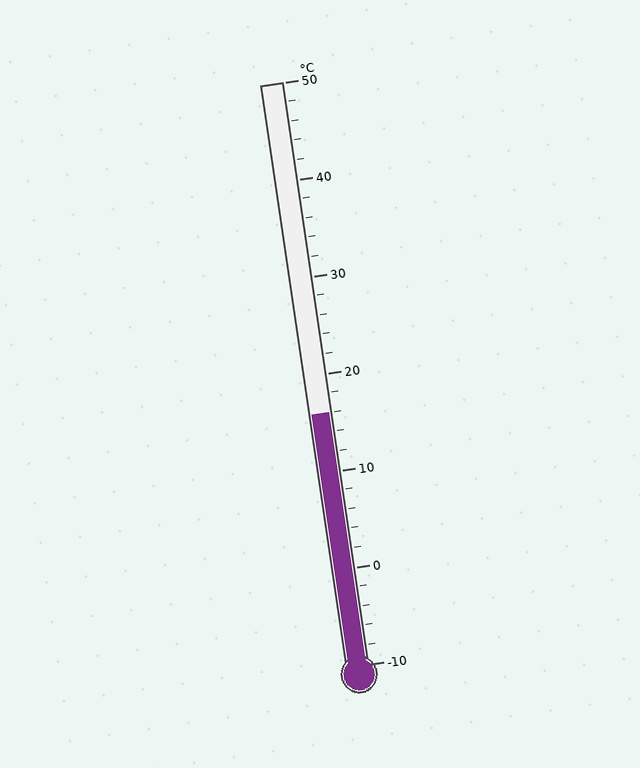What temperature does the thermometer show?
The thermometer shows approximately 16°C.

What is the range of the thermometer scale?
The thermometer scale ranges from -10°C to 50°C.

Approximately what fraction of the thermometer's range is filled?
The thermometer is filled to approximately 45% of its range.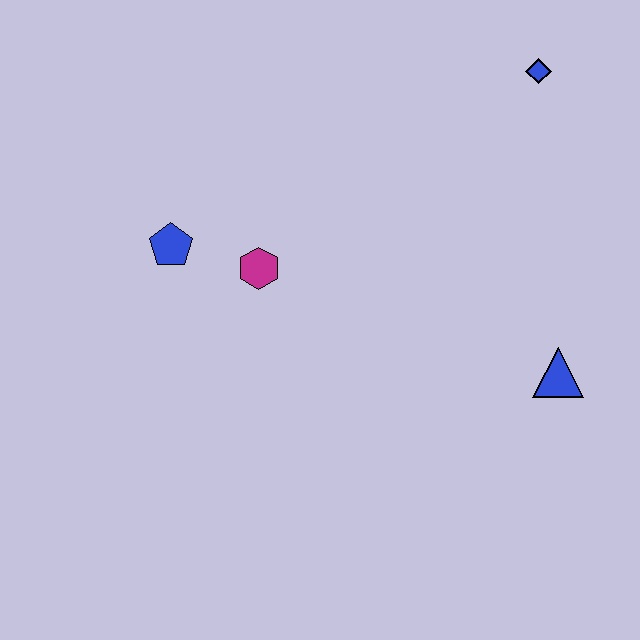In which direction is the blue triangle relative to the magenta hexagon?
The blue triangle is to the right of the magenta hexagon.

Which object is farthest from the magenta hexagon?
The blue diamond is farthest from the magenta hexagon.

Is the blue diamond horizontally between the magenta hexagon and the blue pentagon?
No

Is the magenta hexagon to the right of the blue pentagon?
Yes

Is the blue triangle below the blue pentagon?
Yes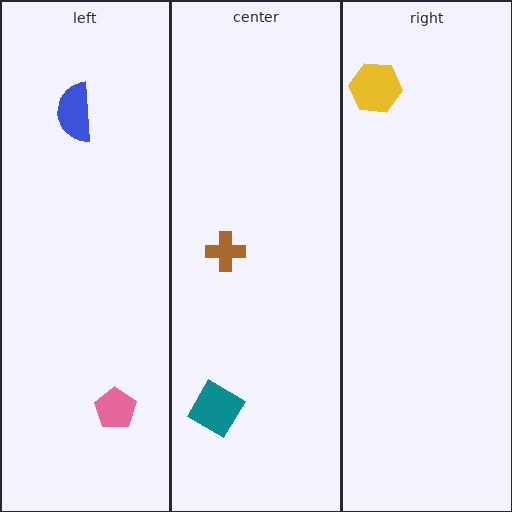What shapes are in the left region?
The pink pentagon, the blue semicircle.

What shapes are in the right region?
The yellow hexagon.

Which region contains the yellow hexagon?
The right region.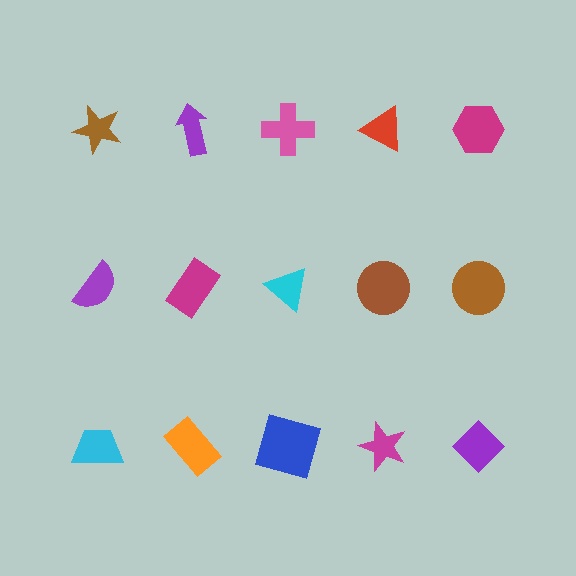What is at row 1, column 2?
A purple arrow.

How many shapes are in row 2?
5 shapes.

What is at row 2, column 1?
A purple semicircle.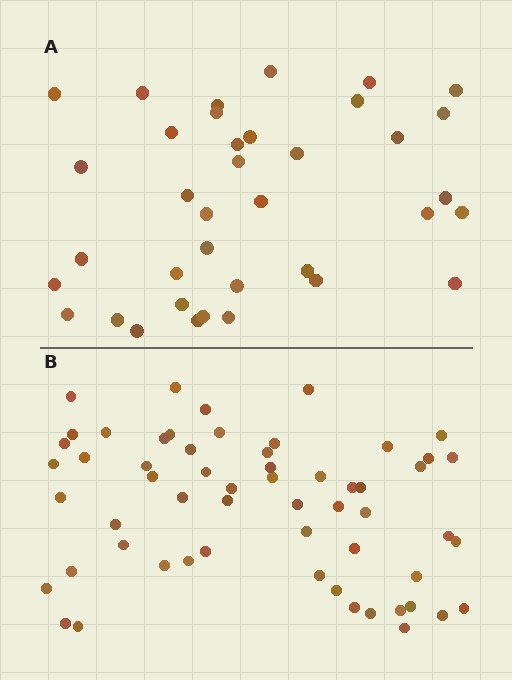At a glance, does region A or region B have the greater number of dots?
Region B (the bottom region) has more dots.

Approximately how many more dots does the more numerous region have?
Region B has approximately 20 more dots than region A.